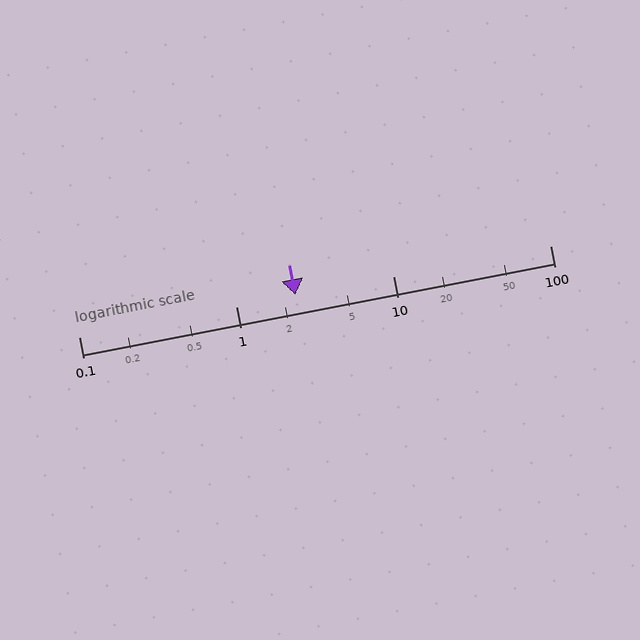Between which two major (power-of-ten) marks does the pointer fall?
The pointer is between 1 and 10.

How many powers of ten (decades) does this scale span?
The scale spans 3 decades, from 0.1 to 100.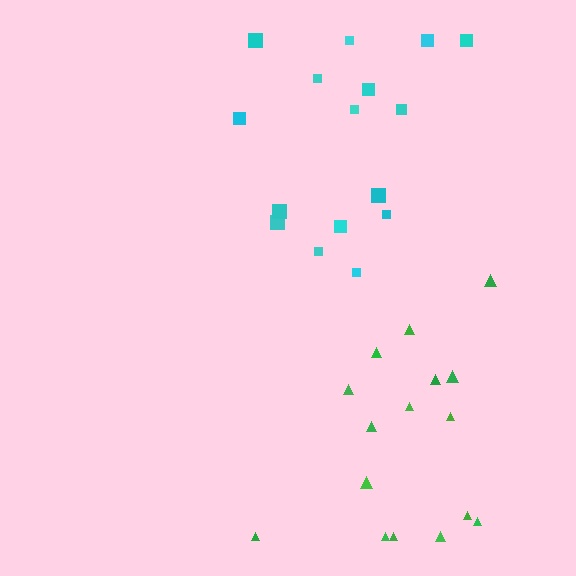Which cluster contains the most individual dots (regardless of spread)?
Green (16).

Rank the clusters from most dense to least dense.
green, cyan.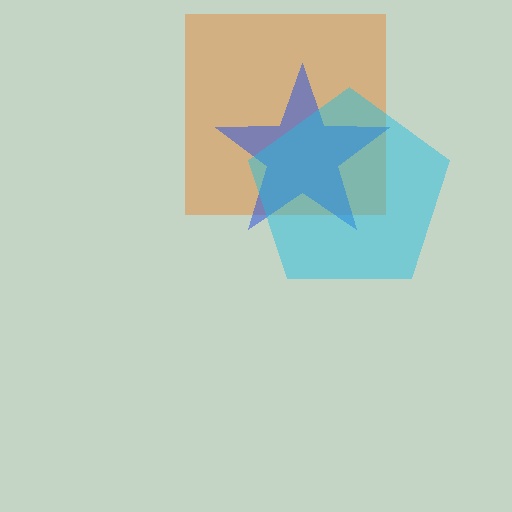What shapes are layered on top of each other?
The layered shapes are: an orange square, a blue star, a cyan pentagon.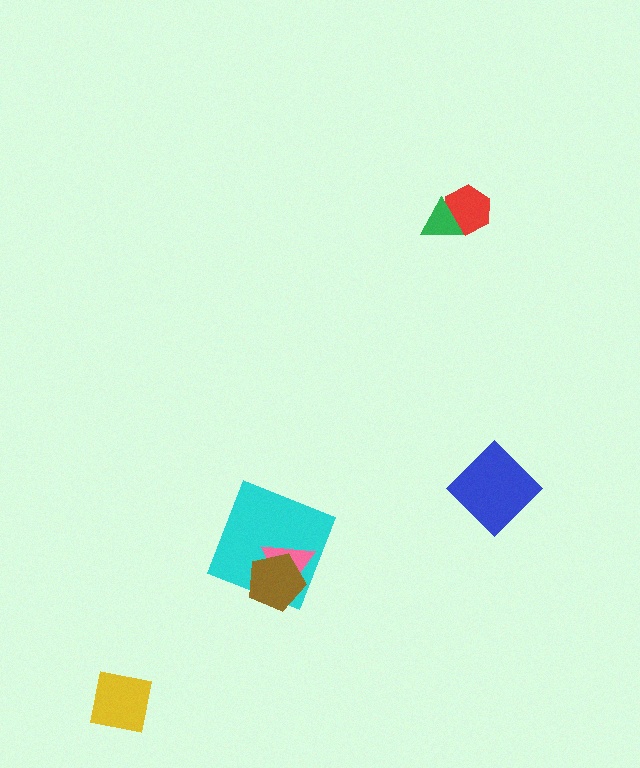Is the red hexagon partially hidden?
Yes, it is partially covered by another shape.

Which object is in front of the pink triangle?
The brown pentagon is in front of the pink triangle.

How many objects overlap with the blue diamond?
0 objects overlap with the blue diamond.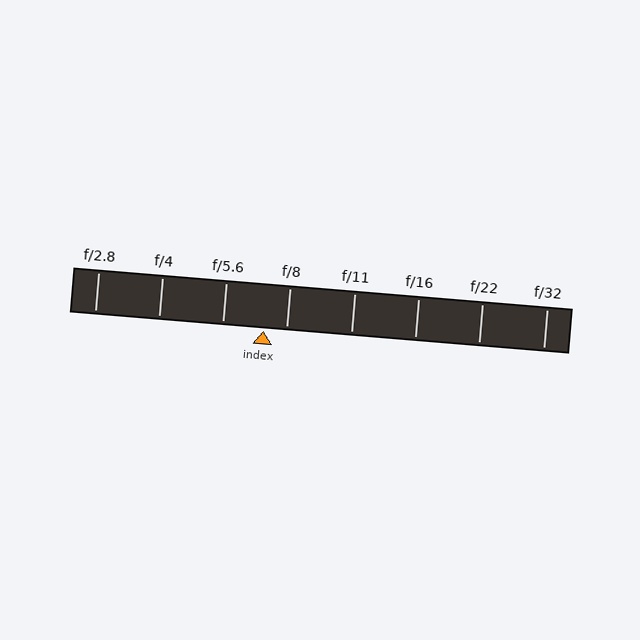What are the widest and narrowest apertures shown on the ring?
The widest aperture shown is f/2.8 and the narrowest is f/32.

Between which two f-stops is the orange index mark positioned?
The index mark is between f/5.6 and f/8.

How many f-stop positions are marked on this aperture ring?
There are 8 f-stop positions marked.